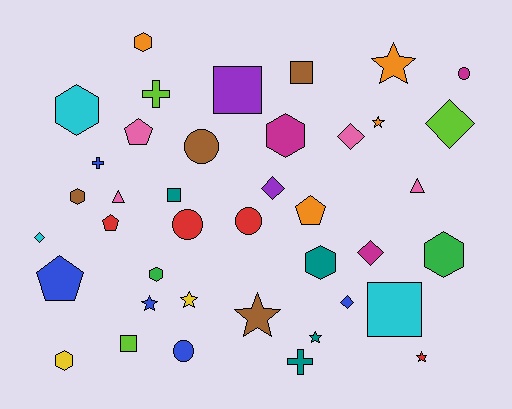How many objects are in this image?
There are 40 objects.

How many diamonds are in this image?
There are 6 diamonds.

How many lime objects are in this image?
There are 3 lime objects.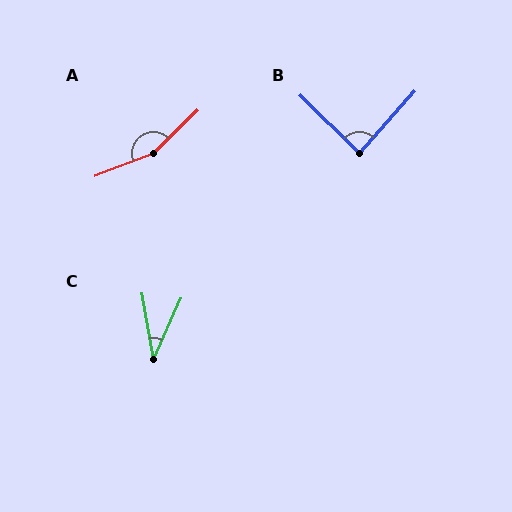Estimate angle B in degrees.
Approximately 87 degrees.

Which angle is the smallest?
C, at approximately 34 degrees.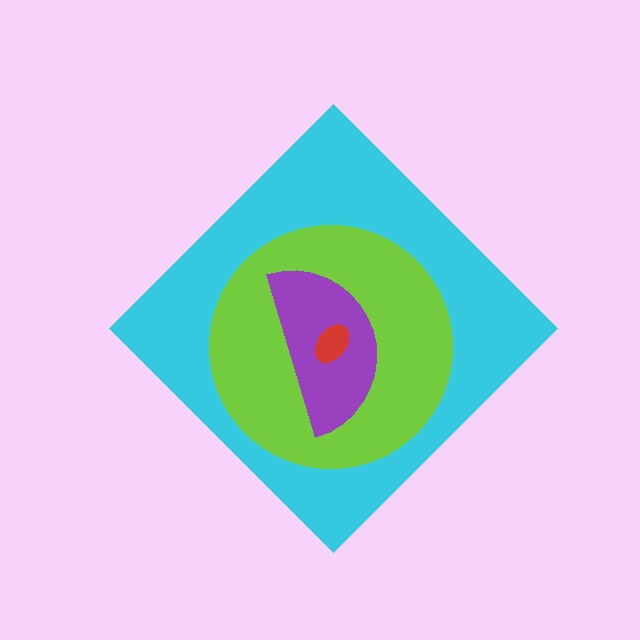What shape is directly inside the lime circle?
The purple semicircle.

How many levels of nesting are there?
4.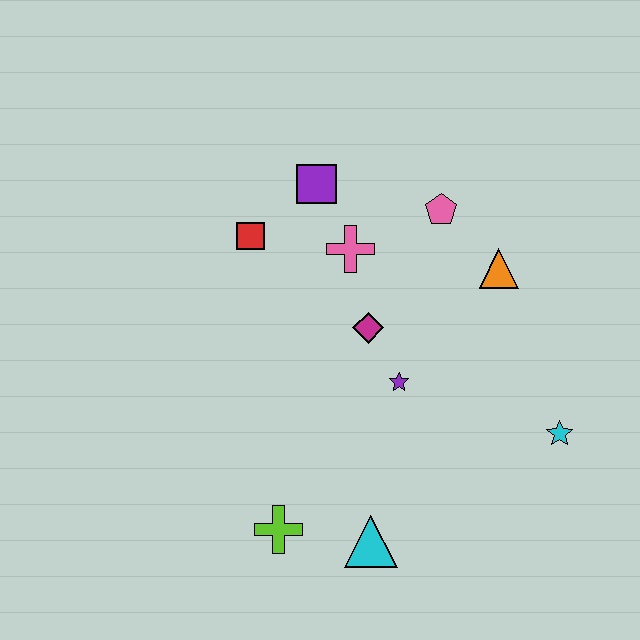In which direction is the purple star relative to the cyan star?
The purple star is to the left of the cyan star.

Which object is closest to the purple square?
The pink cross is closest to the purple square.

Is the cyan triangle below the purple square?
Yes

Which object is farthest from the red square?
The cyan star is farthest from the red square.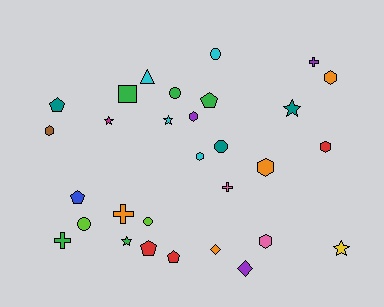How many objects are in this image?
There are 30 objects.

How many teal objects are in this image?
There are 3 teal objects.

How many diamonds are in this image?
There are 2 diamonds.